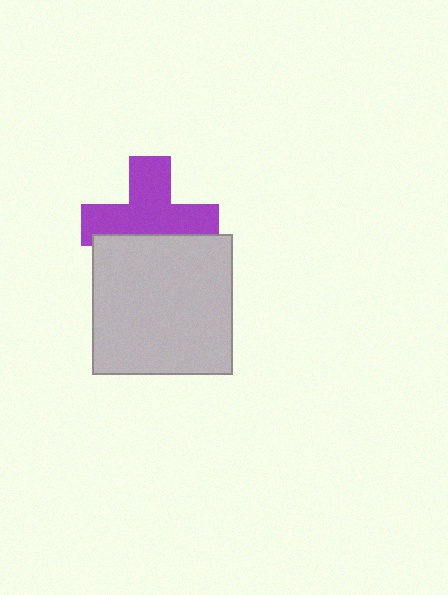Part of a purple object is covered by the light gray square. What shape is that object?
It is a cross.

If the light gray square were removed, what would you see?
You would see the complete purple cross.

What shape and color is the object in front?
The object in front is a light gray square.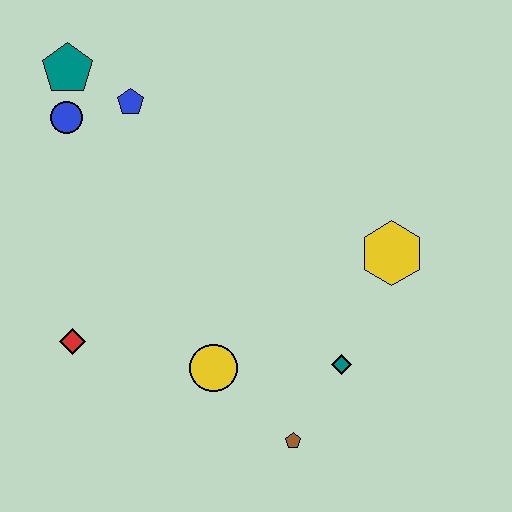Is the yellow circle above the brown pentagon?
Yes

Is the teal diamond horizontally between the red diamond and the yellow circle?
No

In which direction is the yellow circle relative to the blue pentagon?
The yellow circle is below the blue pentagon.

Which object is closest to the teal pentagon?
The blue circle is closest to the teal pentagon.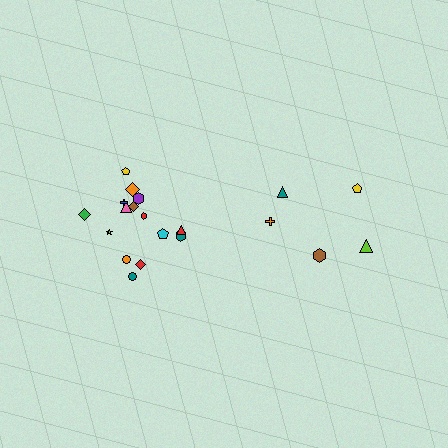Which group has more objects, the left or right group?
The left group.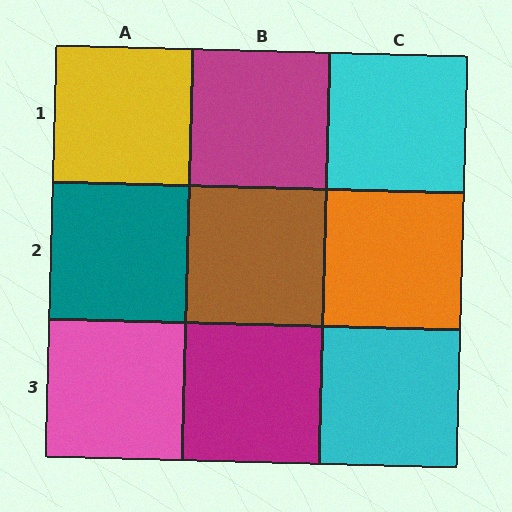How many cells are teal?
1 cell is teal.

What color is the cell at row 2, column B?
Brown.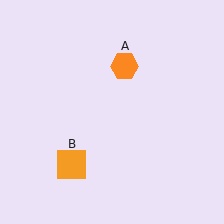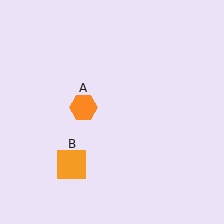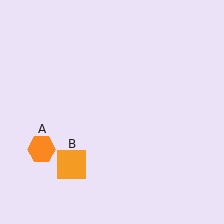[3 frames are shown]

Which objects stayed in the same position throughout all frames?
Orange square (object B) remained stationary.